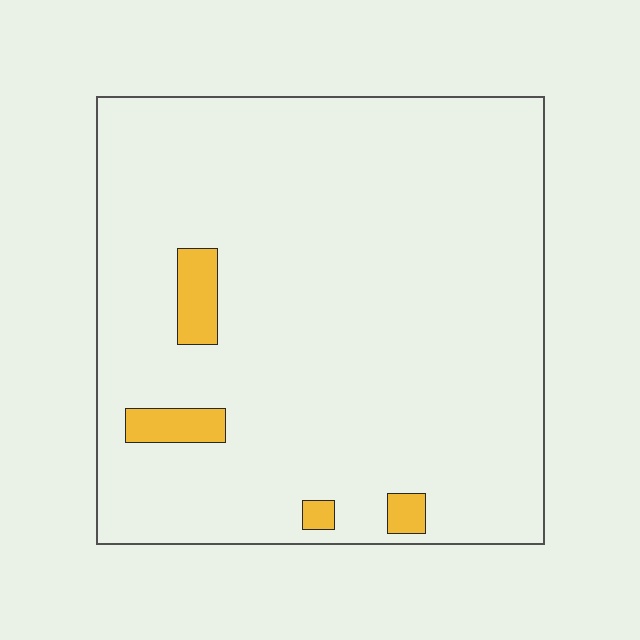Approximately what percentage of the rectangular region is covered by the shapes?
Approximately 5%.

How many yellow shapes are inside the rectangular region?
4.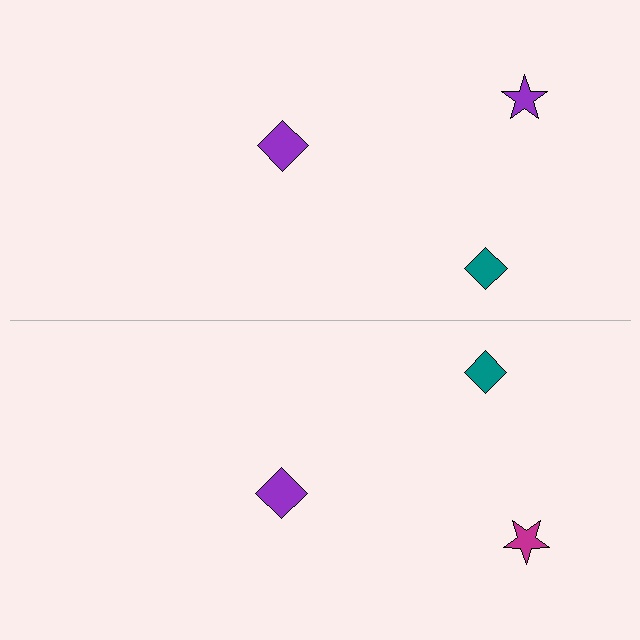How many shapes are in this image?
There are 6 shapes in this image.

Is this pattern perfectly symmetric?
No, the pattern is not perfectly symmetric. The magenta star on the bottom side breaks the symmetry — its mirror counterpart is purple.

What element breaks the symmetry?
The magenta star on the bottom side breaks the symmetry — its mirror counterpart is purple.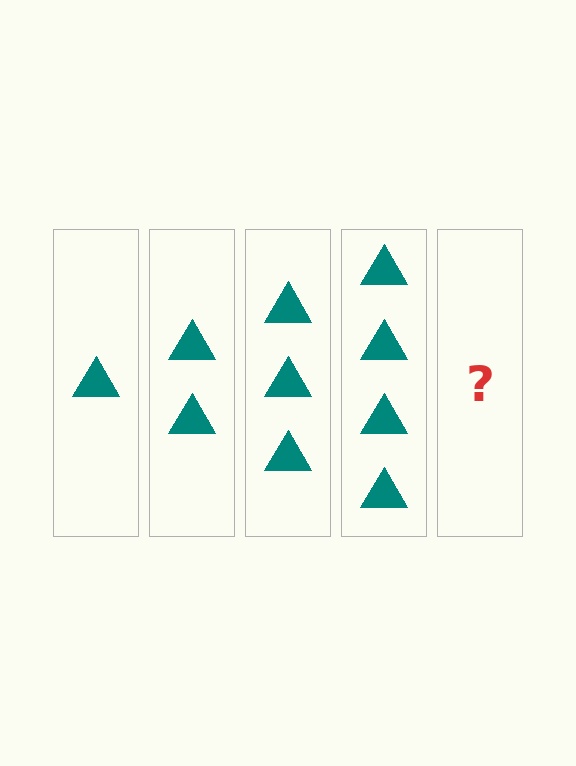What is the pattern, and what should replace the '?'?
The pattern is that each step adds one more triangle. The '?' should be 5 triangles.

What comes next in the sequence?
The next element should be 5 triangles.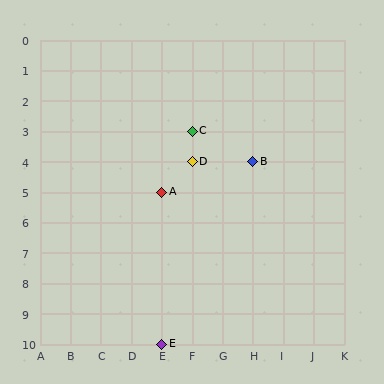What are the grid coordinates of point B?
Point B is at grid coordinates (H, 4).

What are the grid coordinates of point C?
Point C is at grid coordinates (F, 3).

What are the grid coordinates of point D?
Point D is at grid coordinates (F, 4).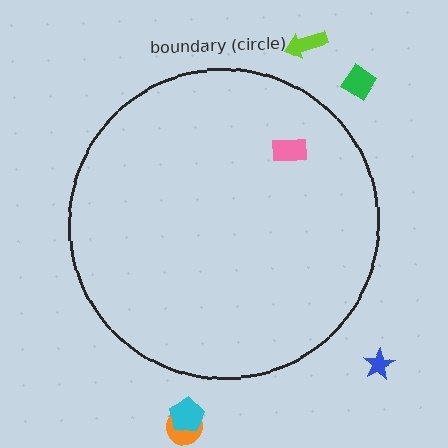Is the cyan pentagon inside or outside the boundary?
Outside.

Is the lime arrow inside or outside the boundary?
Outside.